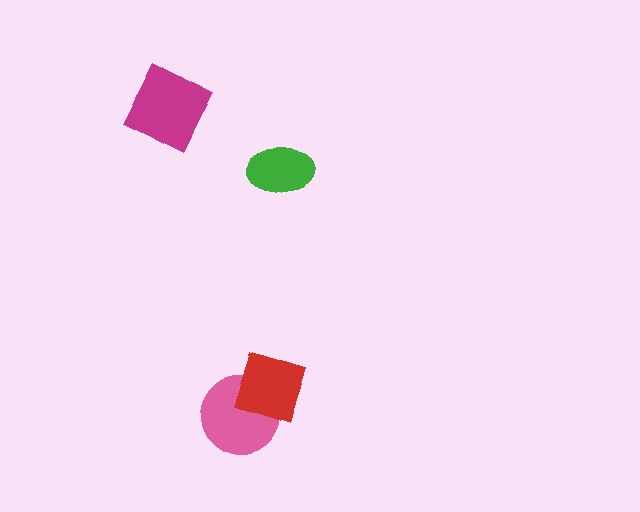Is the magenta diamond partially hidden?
No, no other shape covers it.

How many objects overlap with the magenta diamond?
0 objects overlap with the magenta diamond.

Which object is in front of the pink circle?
The red diamond is in front of the pink circle.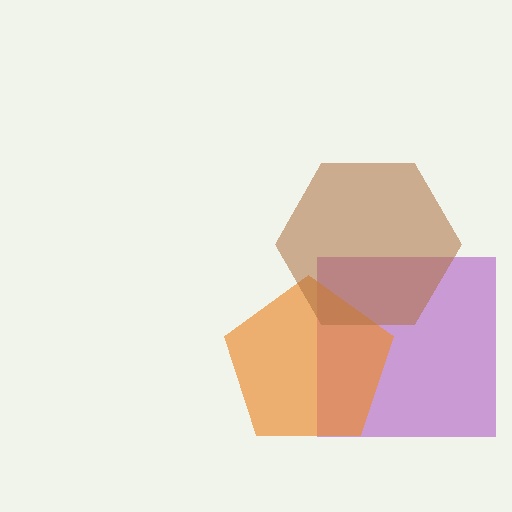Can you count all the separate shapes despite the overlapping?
Yes, there are 3 separate shapes.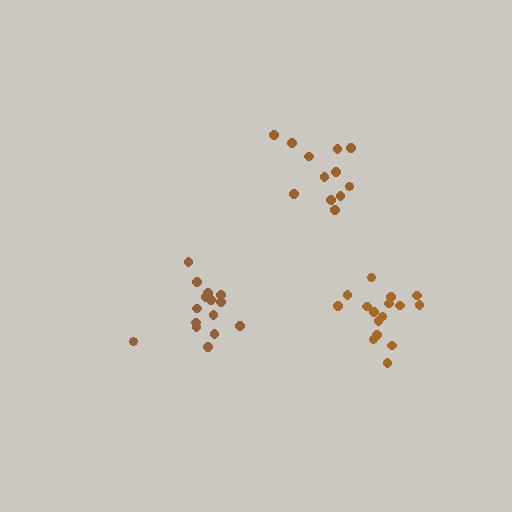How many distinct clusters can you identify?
There are 3 distinct clusters.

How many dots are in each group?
Group 1: 15 dots, Group 2: 12 dots, Group 3: 16 dots (43 total).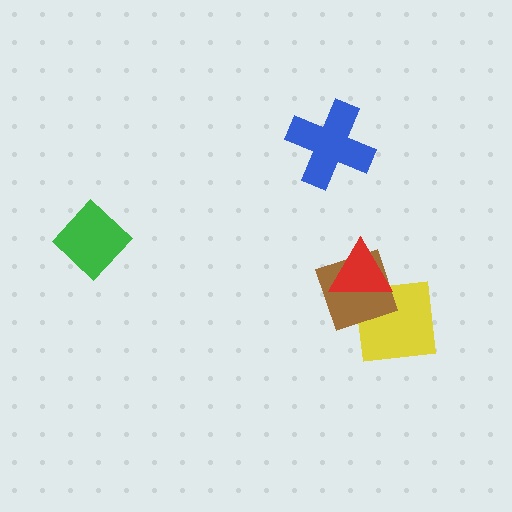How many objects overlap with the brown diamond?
2 objects overlap with the brown diamond.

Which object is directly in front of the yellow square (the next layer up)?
The brown diamond is directly in front of the yellow square.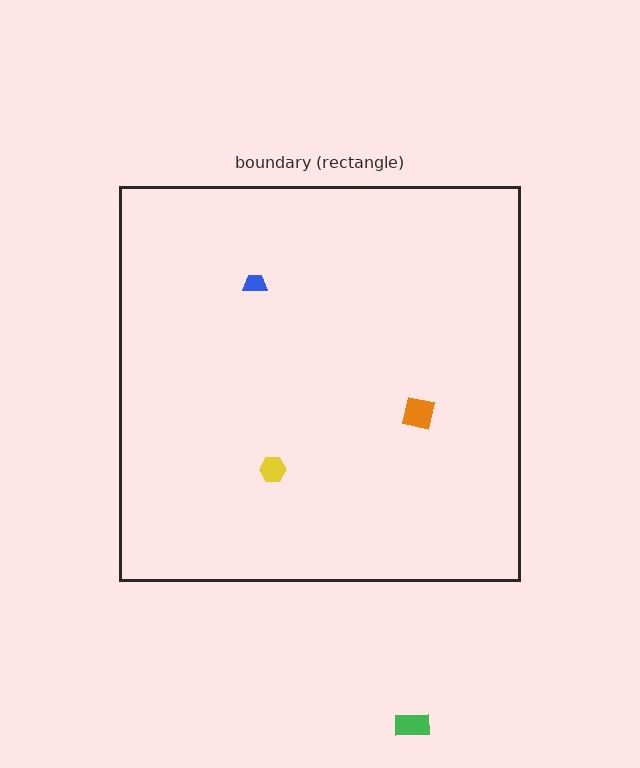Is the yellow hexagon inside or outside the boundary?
Inside.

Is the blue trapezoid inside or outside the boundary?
Inside.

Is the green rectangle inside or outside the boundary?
Outside.